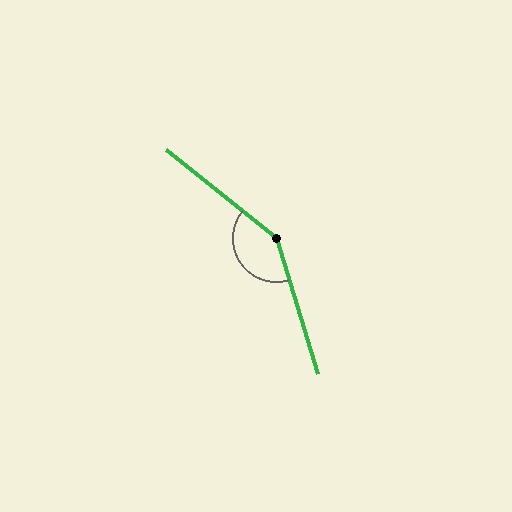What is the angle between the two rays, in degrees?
Approximately 146 degrees.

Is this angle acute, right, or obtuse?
It is obtuse.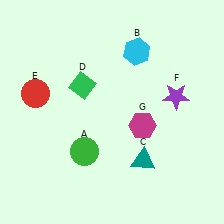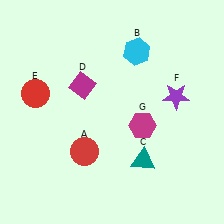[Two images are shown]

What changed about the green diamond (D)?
In Image 1, D is green. In Image 2, it changed to magenta.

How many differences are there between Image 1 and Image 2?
There are 2 differences between the two images.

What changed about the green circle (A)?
In Image 1, A is green. In Image 2, it changed to red.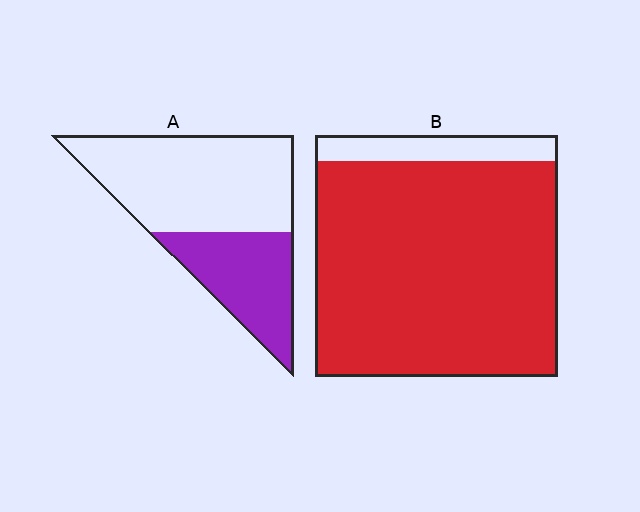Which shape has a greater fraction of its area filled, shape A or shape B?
Shape B.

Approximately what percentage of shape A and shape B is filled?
A is approximately 35% and B is approximately 90%.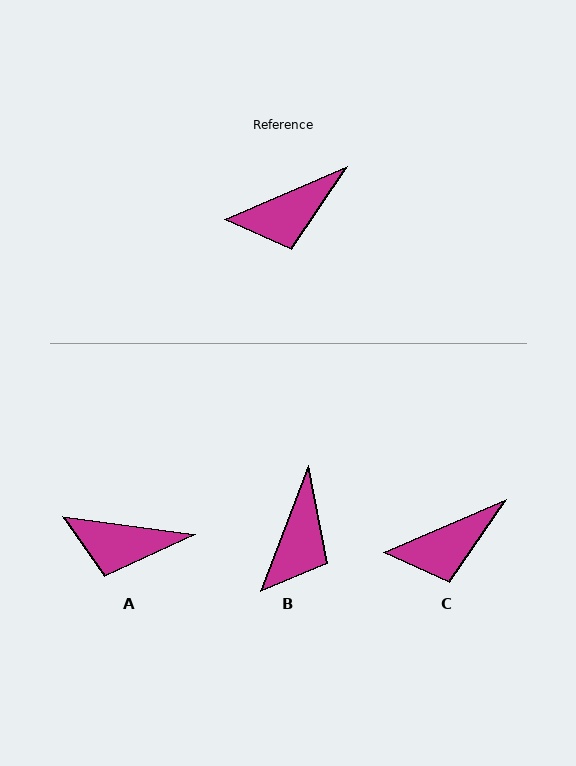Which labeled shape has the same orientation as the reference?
C.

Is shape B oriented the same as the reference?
No, it is off by about 46 degrees.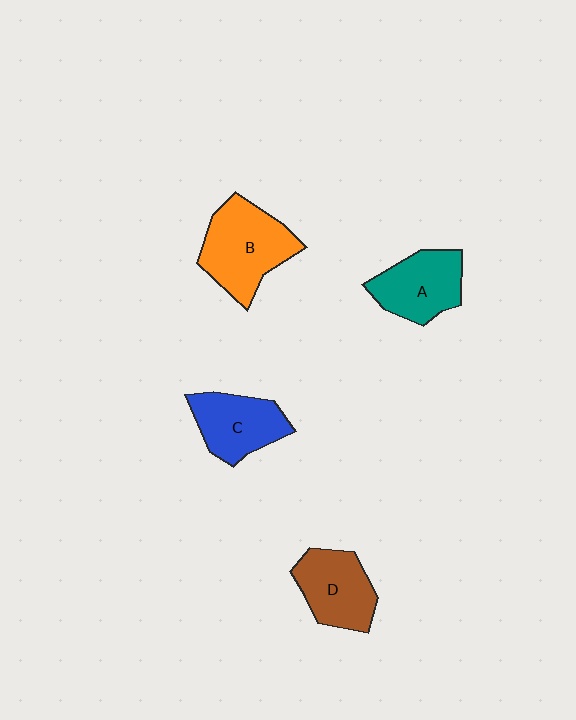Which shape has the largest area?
Shape B (orange).